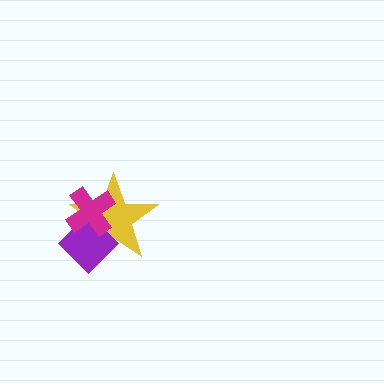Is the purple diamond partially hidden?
Yes, it is partially covered by another shape.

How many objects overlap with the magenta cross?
2 objects overlap with the magenta cross.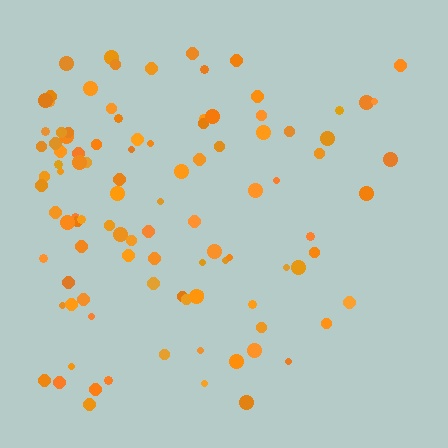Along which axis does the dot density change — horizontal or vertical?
Horizontal.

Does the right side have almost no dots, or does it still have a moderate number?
Still a moderate number, just noticeably fewer than the left.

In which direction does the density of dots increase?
From right to left, with the left side densest.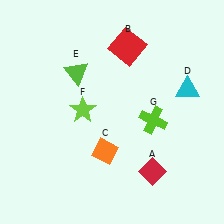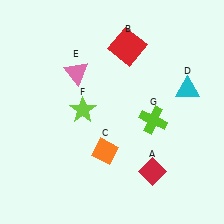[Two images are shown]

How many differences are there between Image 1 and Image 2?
There is 1 difference between the two images.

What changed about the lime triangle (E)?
In Image 1, E is lime. In Image 2, it changed to pink.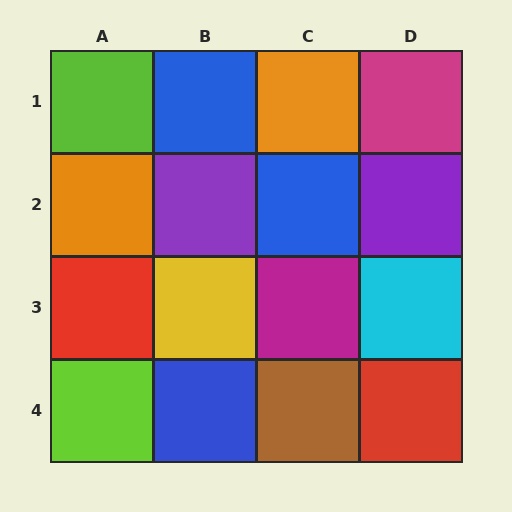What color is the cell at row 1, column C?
Orange.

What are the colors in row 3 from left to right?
Red, yellow, magenta, cyan.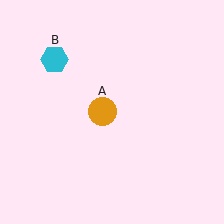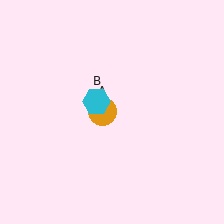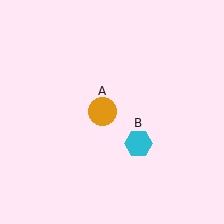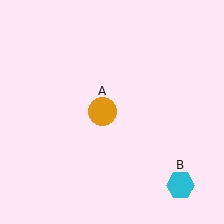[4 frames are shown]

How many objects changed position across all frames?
1 object changed position: cyan hexagon (object B).